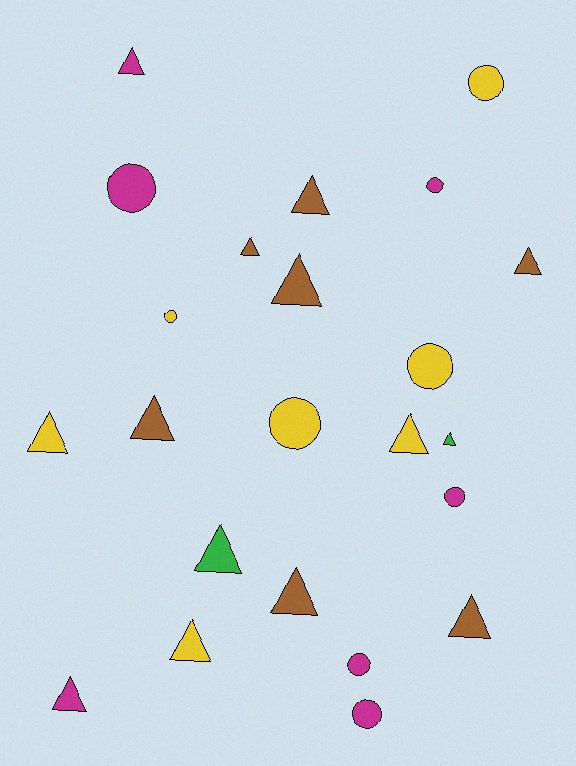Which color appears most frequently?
Brown, with 7 objects.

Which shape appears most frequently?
Triangle, with 14 objects.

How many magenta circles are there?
There are 5 magenta circles.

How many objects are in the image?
There are 23 objects.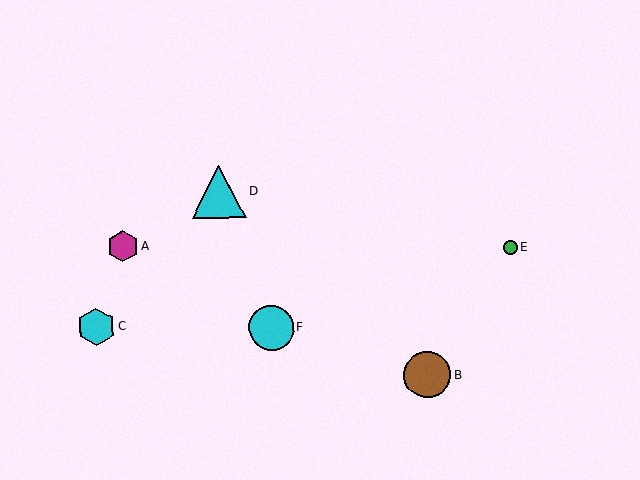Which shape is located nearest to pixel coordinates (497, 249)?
The green circle (labeled E) at (511, 247) is nearest to that location.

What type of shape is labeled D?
Shape D is a cyan triangle.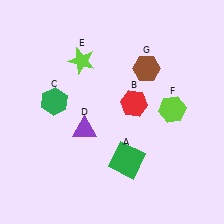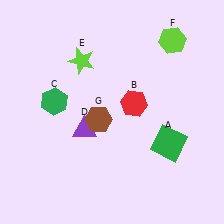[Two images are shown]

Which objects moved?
The objects that moved are: the green square (A), the lime hexagon (F), the brown hexagon (G).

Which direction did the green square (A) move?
The green square (A) moved right.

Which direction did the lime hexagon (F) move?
The lime hexagon (F) moved up.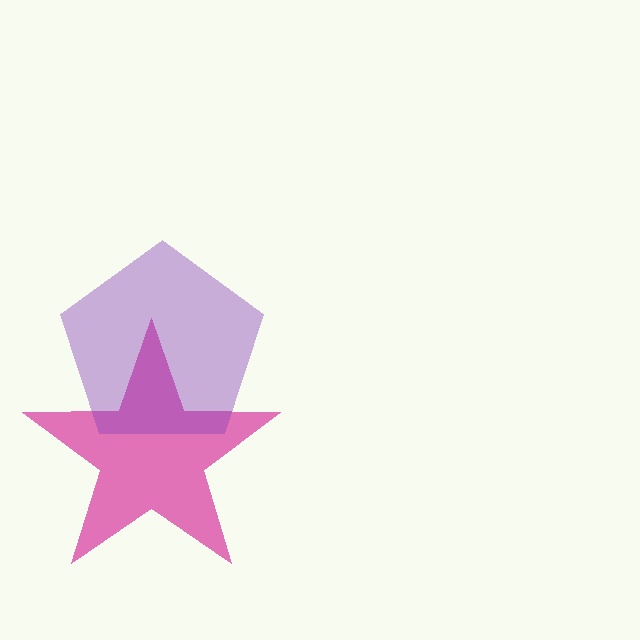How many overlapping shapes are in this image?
There are 2 overlapping shapes in the image.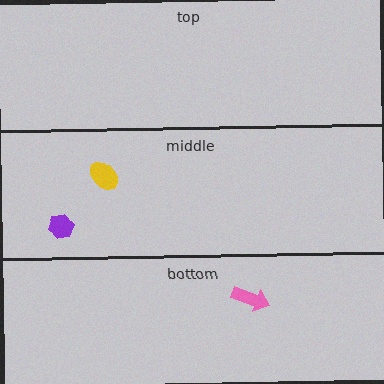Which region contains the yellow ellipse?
The middle region.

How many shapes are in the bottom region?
1.